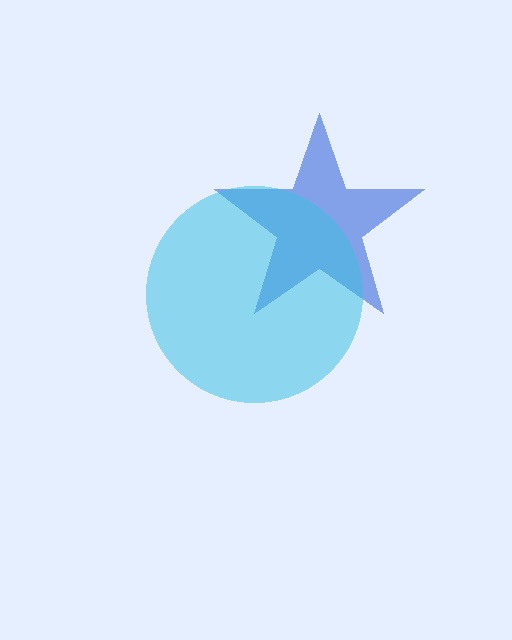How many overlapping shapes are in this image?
There are 2 overlapping shapes in the image.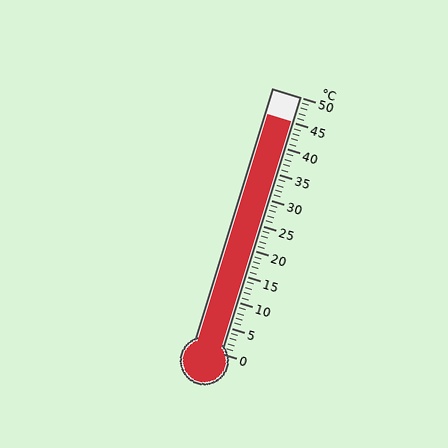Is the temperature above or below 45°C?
The temperature is at 45°C.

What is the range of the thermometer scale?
The thermometer scale ranges from 0°C to 50°C.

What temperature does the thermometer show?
The thermometer shows approximately 45°C.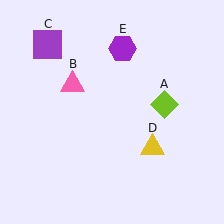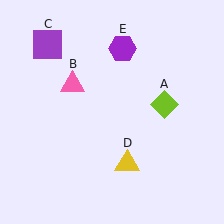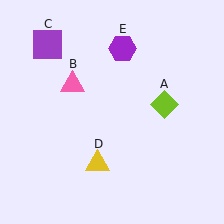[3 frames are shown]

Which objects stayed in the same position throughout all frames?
Lime diamond (object A) and pink triangle (object B) and purple square (object C) and purple hexagon (object E) remained stationary.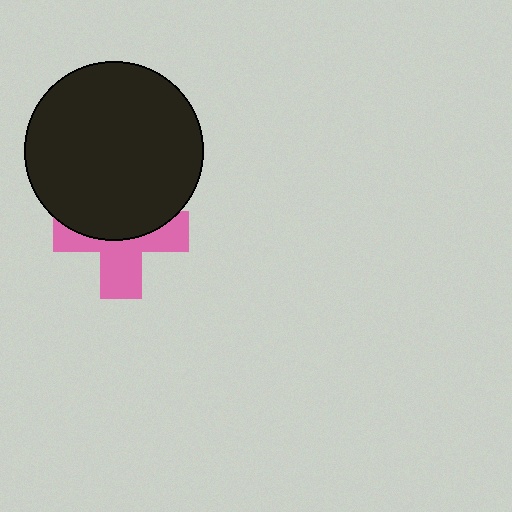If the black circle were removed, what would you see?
You would see the complete pink cross.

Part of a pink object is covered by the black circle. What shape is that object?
It is a cross.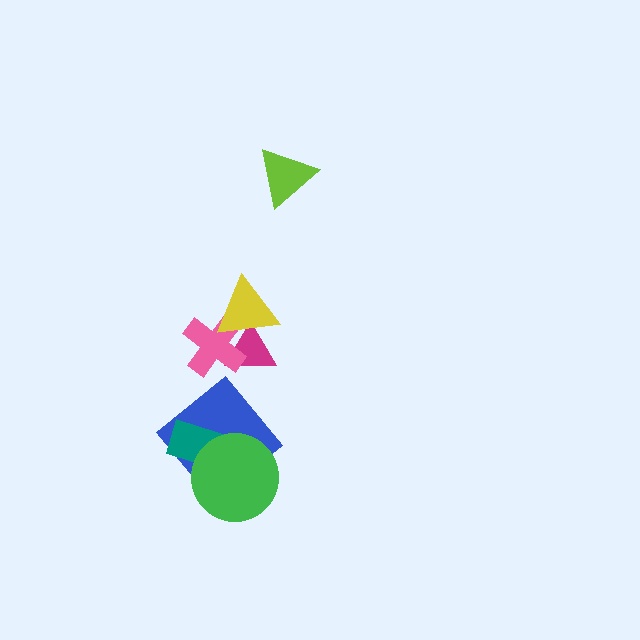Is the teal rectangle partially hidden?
Yes, it is partially covered by another shape.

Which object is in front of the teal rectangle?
The green circle is in front of the teal rectangle.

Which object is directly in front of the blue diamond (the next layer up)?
The teal rectangle is directly in front of the blue diamond.